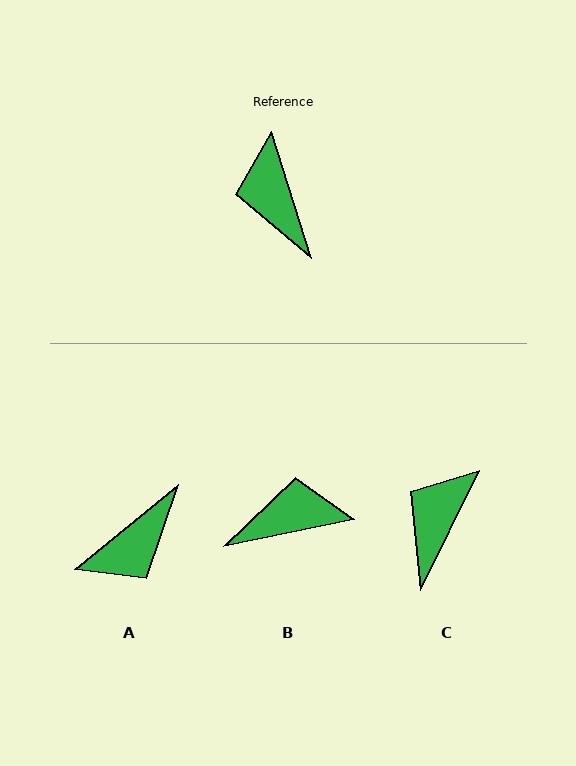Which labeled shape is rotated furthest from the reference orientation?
A, about 112 degrees away.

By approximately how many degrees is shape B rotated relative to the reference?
Approximately 96 degrees clockwise.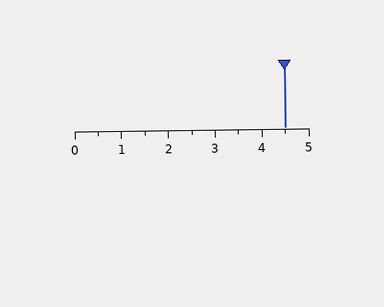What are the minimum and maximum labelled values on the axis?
The axis runs from 0 to 5.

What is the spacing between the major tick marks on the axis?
The major ticks are spaced 1 apart.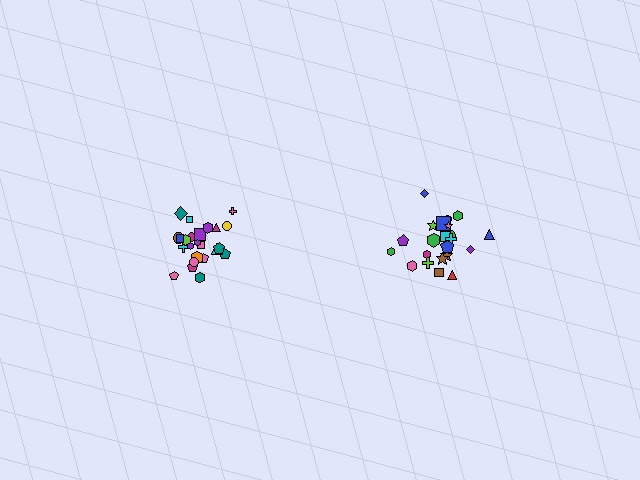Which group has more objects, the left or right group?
The left group.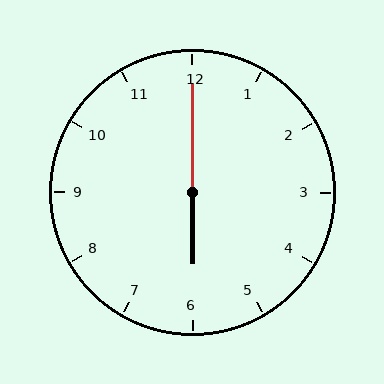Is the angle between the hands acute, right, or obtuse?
It is obtuse.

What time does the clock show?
6:00.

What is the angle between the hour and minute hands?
Approximately 180 degrees.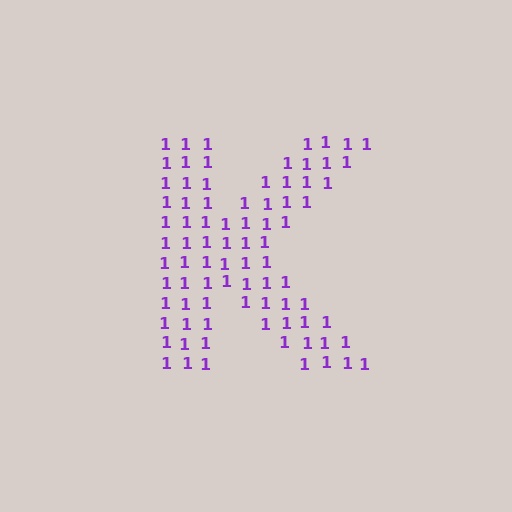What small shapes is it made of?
It is made of small digit 1's.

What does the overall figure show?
The overall figure shows the letter K.